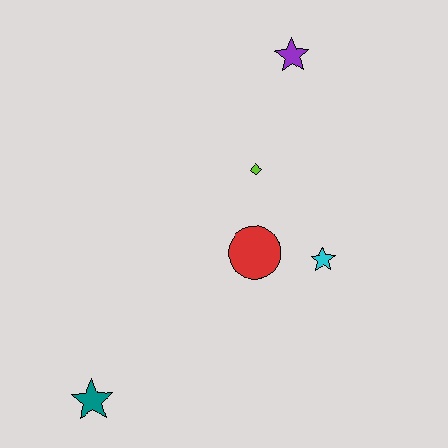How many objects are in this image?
There are 5 objects.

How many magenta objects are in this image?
There are no magenta objects.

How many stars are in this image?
There are 3 stars.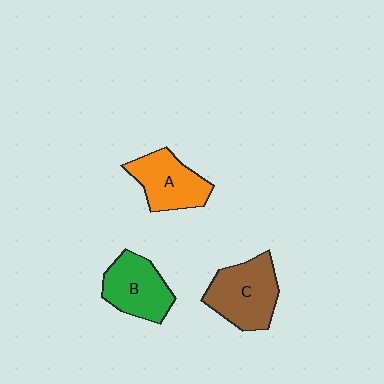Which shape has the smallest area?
Shape A (orange).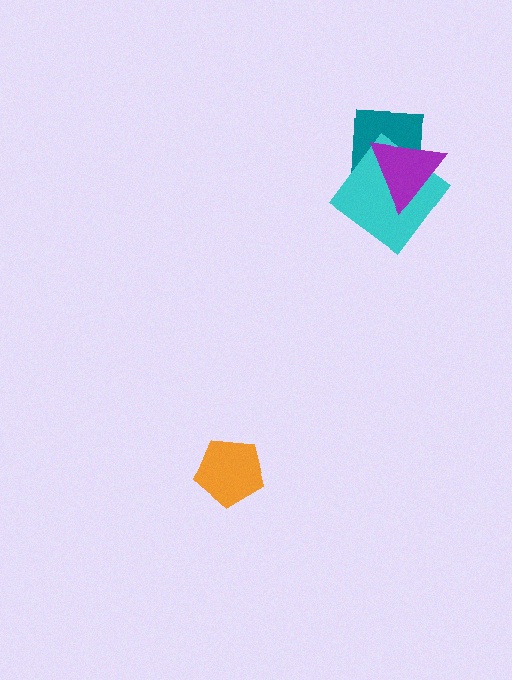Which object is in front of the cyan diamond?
The purple triangle is in front of the cyan diamond.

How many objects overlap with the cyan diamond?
2 objects overlap with the cyan diamond.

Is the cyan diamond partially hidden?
Yes, it is partially covered by another shape.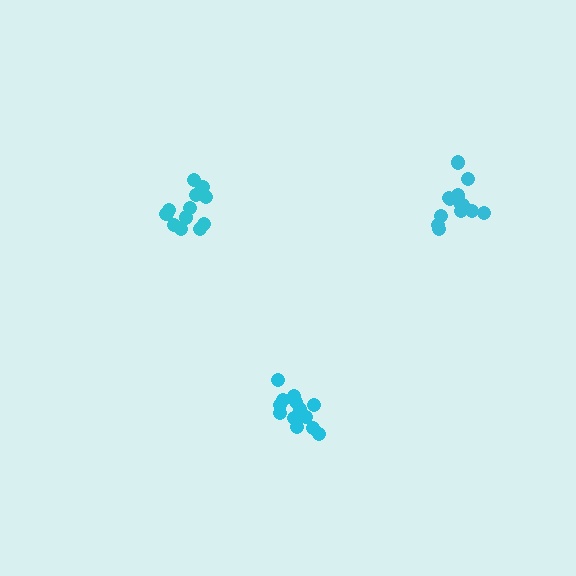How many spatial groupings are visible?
There are 3 spatial groupings.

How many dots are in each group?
Group 1: 13 dots, Group 2: 13 dots, Group 3: 12 dots (38 total).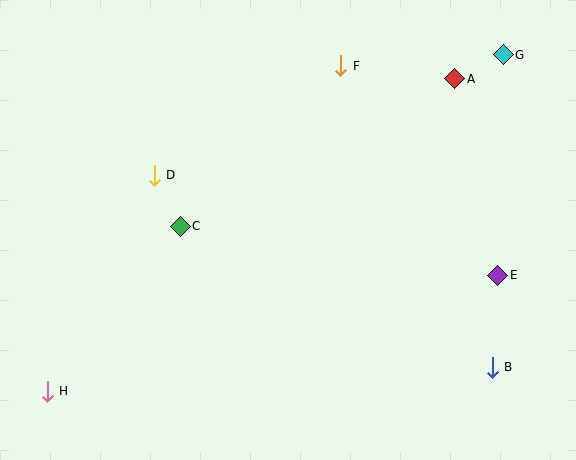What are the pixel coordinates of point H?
Point H is at (47, 391).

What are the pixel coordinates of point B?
Point B is at (492, 367).